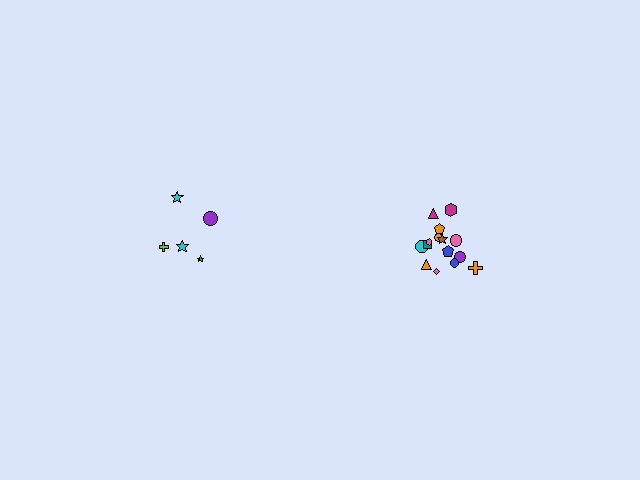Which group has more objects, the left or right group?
The right group.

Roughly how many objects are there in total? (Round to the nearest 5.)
Roughly 20 objects in total.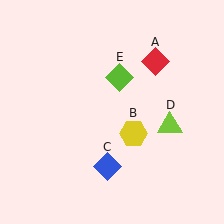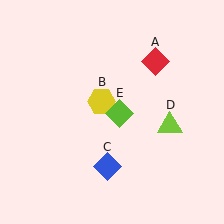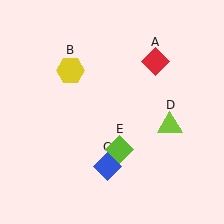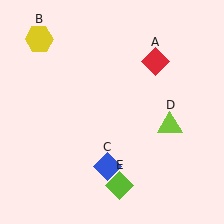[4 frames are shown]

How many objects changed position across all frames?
2 objects changed position: yellow hexagon (object B), lime diamond (object E).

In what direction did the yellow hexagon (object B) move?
The yellow hexagon (object B) moved up and to the left.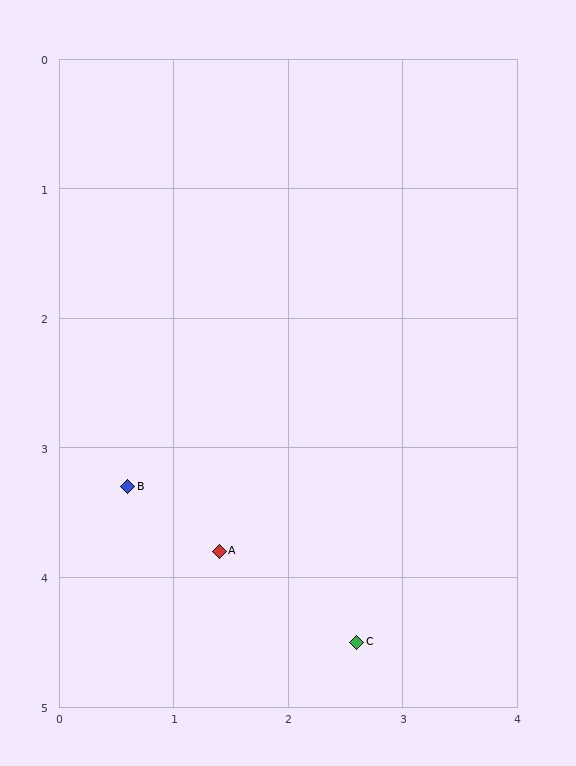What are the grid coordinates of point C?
Point C is at approximately (2.6, 4.5).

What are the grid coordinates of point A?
Point A is at approximately (1.4, 3.8).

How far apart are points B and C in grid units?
Points B and C are about 2.3 grid units apart.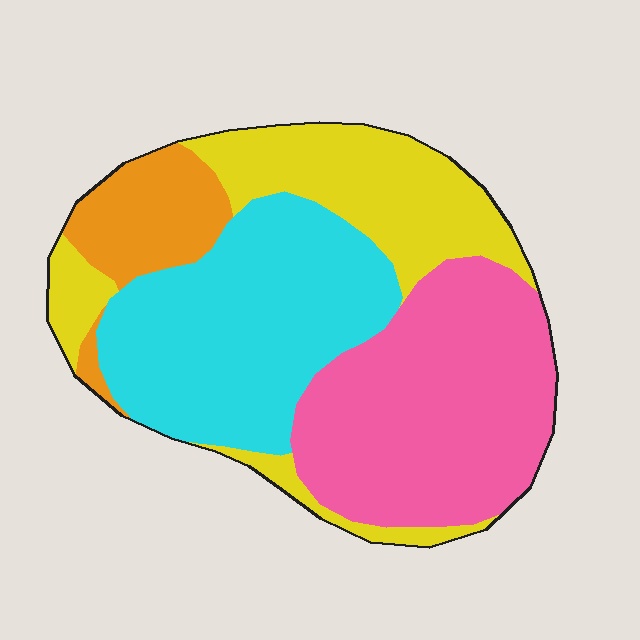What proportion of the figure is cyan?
Cyan takes up about one third (1/3) of the figure.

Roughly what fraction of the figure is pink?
Pink takes up about one third (1/3) of the figure.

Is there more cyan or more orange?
Cyan.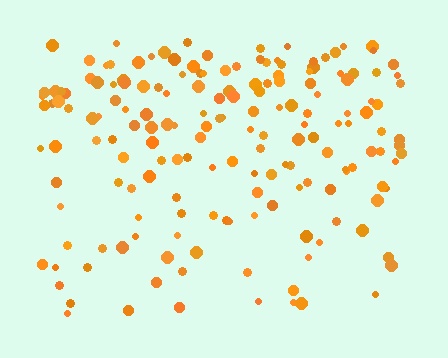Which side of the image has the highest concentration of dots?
The top.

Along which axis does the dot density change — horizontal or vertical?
Vertical.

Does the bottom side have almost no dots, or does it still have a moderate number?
Still a moderate number, just noticeably fewer than the top.